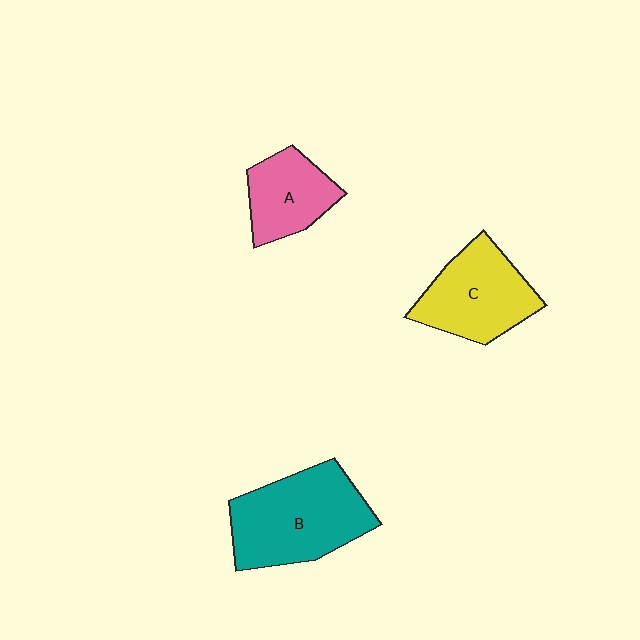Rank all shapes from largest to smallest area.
From largest to smallest: B (teal), C (yellow), A (pink).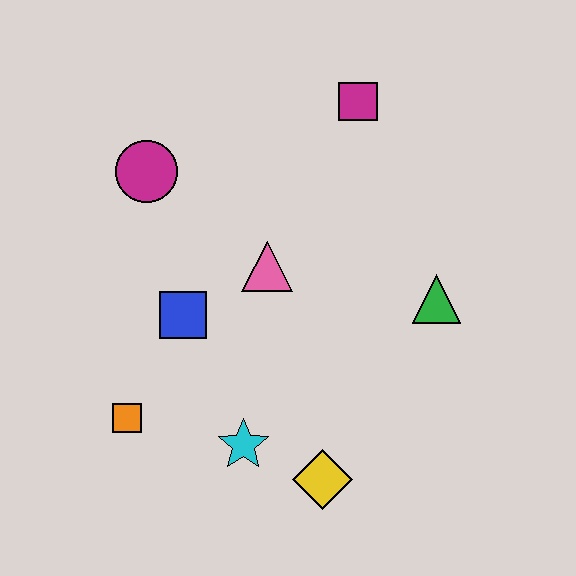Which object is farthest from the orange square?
The magenta square is farthest from the orange square.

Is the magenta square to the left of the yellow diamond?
No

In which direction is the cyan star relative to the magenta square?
The cyan star is below the magenta square.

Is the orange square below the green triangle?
Yes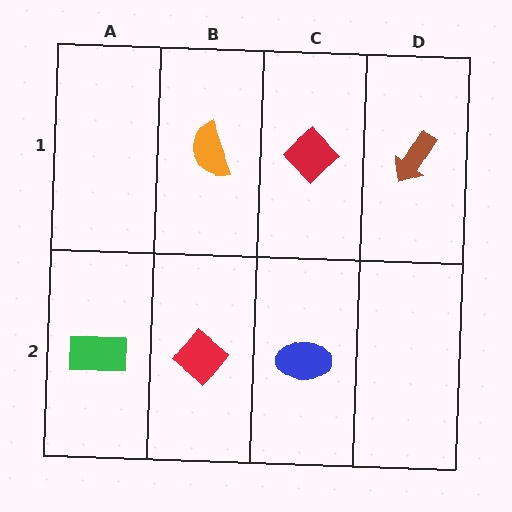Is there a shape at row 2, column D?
No, that cell is empty.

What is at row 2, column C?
A blue ellipse.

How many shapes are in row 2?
3 shapes.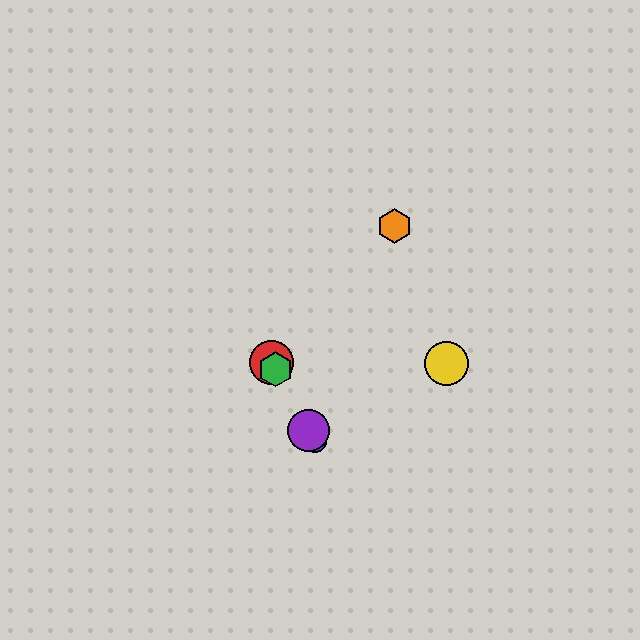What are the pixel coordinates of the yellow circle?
The yellow circle is at (447, 364).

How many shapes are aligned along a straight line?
4 shapes (the red circle, the blue circle, the green hexagon, the purple circle) are aligned along a straight line.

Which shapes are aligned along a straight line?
The red circle, the blue circle, the green hexagon, the purple circle are aligned along a straight line.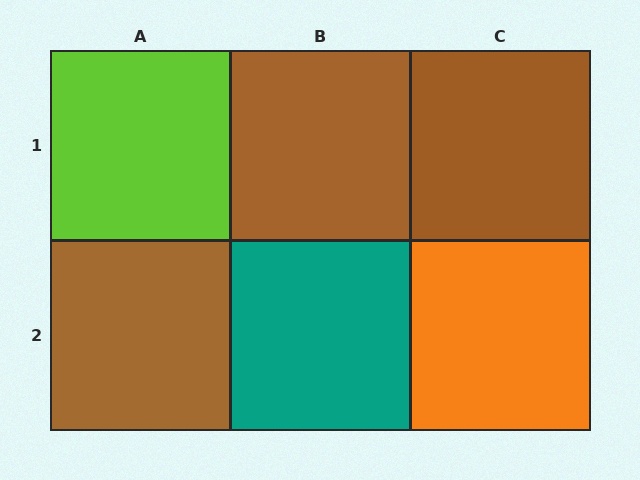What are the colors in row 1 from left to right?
Lime, brown, brown.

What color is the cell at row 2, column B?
Teal.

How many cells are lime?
1 cell is lime.